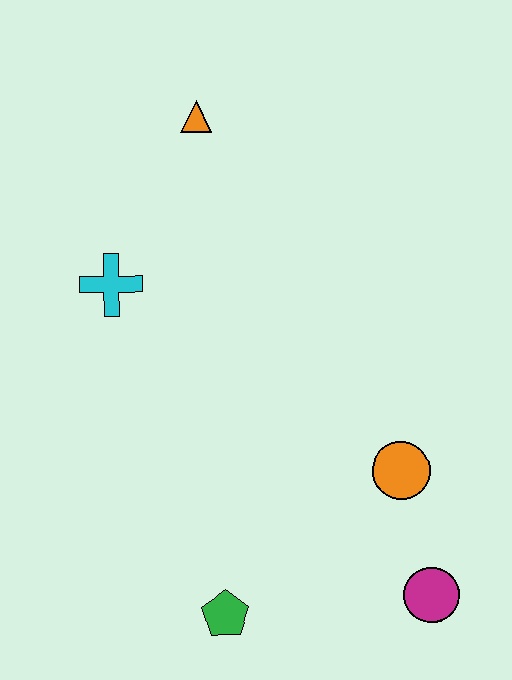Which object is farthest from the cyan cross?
The magenta circle is farthest from the cyan cross.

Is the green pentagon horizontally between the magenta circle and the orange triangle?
Yes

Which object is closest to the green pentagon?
The magenta circle is closest to the green pentagon.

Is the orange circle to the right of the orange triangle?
Yes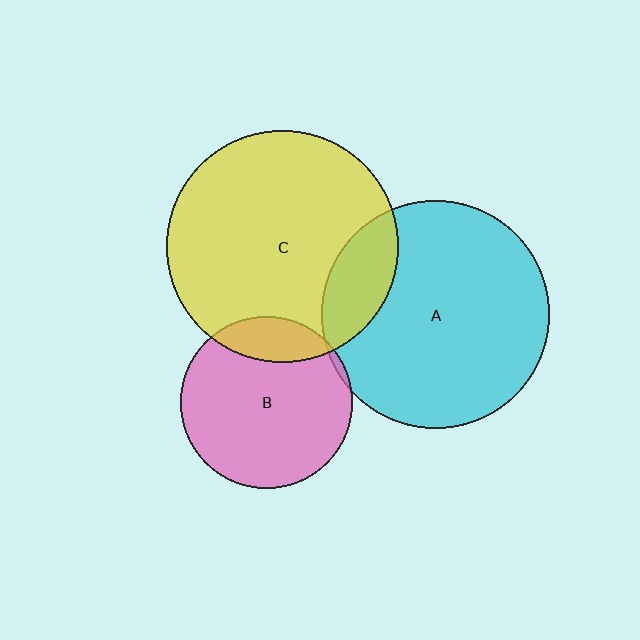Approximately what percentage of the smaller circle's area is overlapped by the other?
Approximately 15%.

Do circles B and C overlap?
Yes.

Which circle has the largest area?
Circle C (yellow).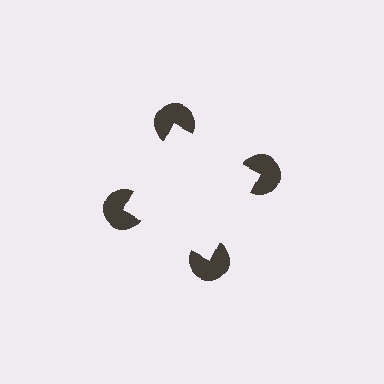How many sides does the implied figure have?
4 sides.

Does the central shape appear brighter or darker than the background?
It typically appears slightly brighter than the background, even though no actual brightness change is drawn.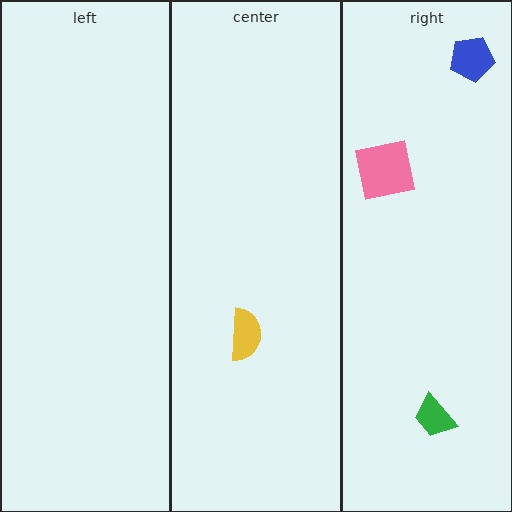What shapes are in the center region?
The yellow semicircle.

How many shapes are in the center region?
1.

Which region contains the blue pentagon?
The right region.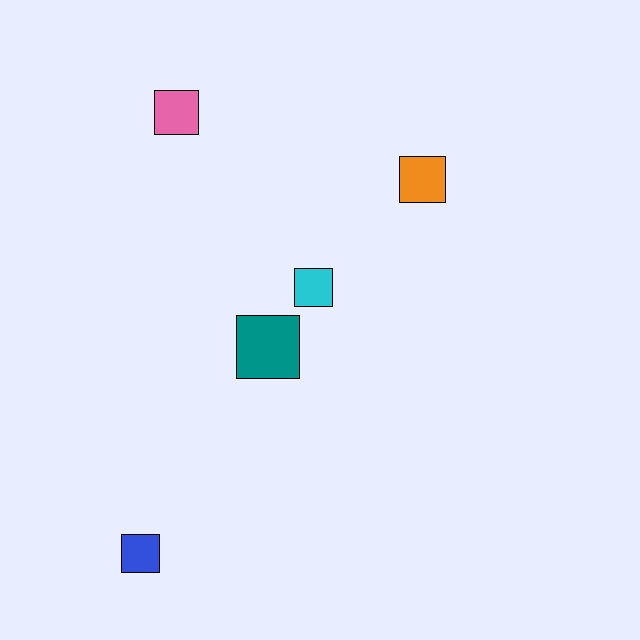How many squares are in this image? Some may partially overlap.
There are 5 squares.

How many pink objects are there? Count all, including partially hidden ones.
There is 1 pink object.